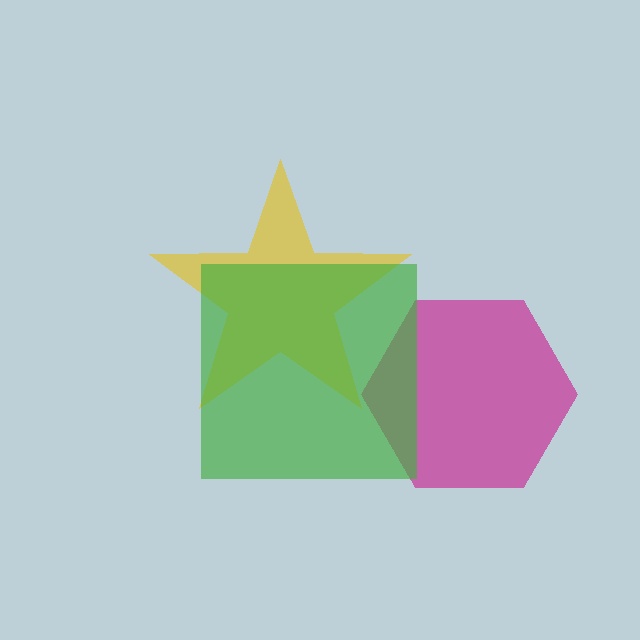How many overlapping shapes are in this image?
There are 3 overlapping shapes in the image.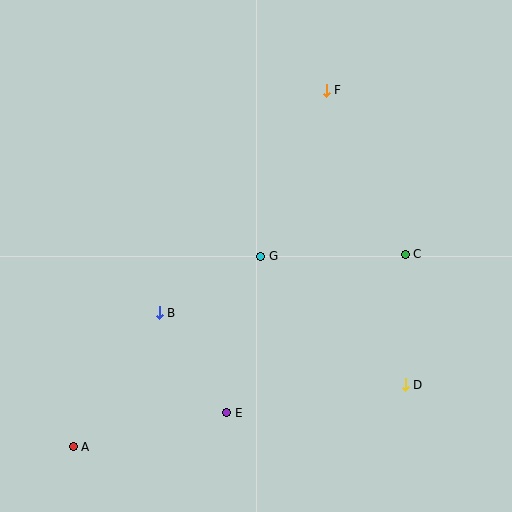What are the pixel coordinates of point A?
Point A is at (73, 447).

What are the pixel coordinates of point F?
Point F is at (326, 90).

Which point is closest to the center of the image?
Point G at (261, 256) is closest to the center.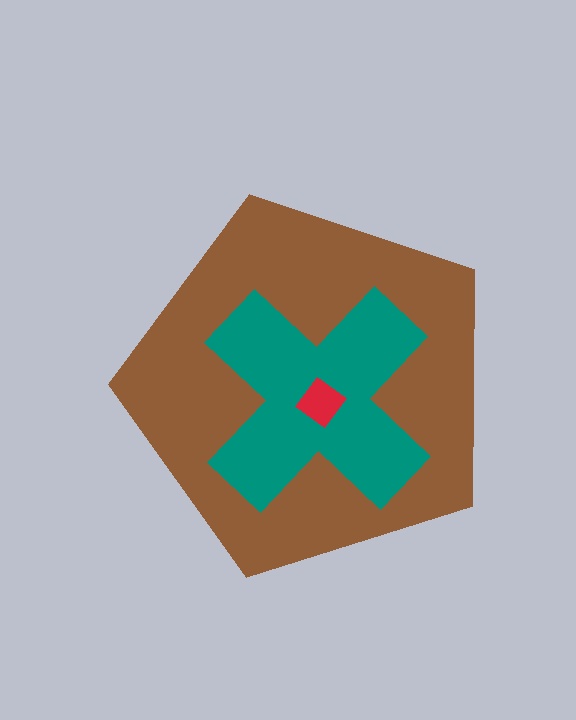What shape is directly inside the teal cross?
The red diamond.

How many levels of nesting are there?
3.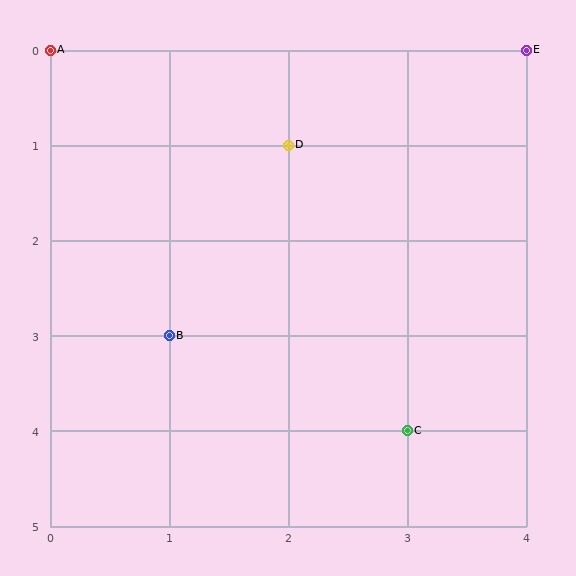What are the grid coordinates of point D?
Point D is at grid coordinates (2, 1).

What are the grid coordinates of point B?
Point B is at grid coordinates (1, 3).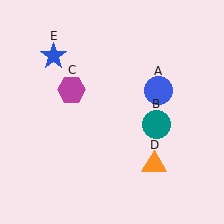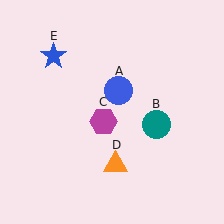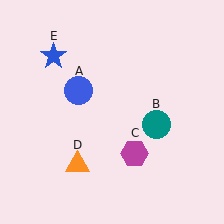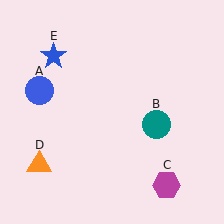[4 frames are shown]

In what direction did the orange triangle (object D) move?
The orange triangle (object D) moved left.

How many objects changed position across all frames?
3 objects changed position: blue circle (object A), magenta hexagon (object C), orange triangle (object D).